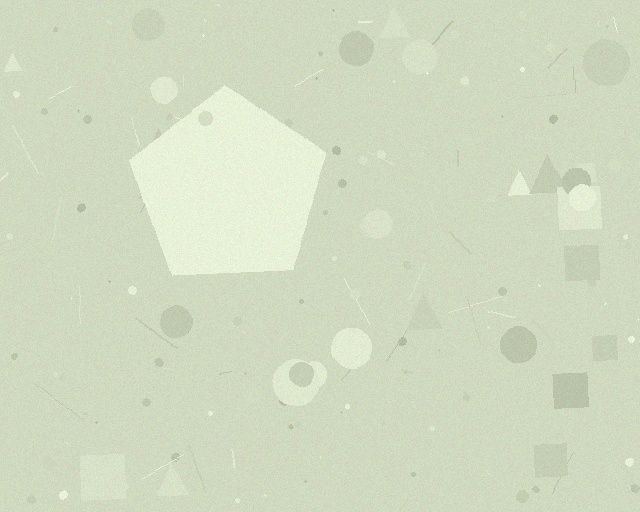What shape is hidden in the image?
A pentagon is hidden in the image.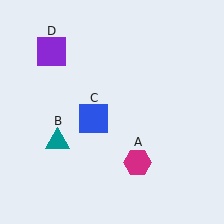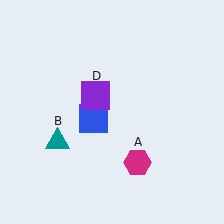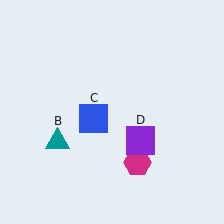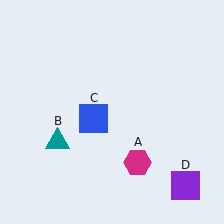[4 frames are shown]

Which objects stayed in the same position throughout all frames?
Magenta hexagon (object A) and teal triangle (object B) and blue square (object C) remained stationary.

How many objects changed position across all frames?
1 object changed position: purple square (object D).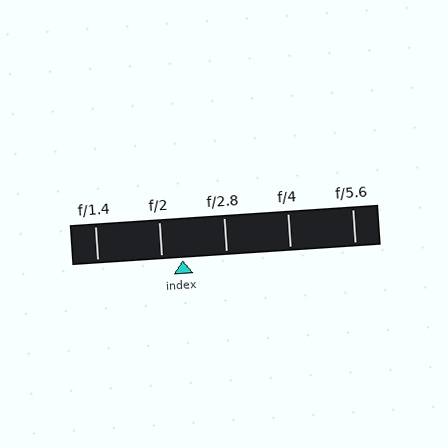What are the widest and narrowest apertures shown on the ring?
The widest aperture shown is f/1.4 and the narrowest is f/5.6.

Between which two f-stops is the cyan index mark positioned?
The index mark is between f/2 and f/2.8.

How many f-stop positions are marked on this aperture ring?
There are 5 f-stop positions marked.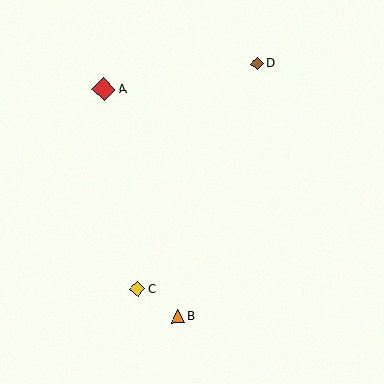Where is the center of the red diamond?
The center of the red diamond is at (104, 90).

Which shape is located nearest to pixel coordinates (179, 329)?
The orange triangle (labeled B) at (178, 317) is nearest to that location.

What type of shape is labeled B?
Shape B is an orange triangle.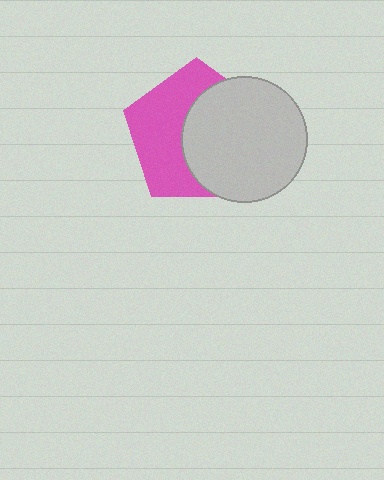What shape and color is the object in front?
The object in front is a light gray circle.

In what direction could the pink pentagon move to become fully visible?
The pink pentagon could move left. That would shift it out from behind the light gray circle entirely.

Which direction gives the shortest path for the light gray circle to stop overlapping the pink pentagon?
Moving right gives the shortest separation.